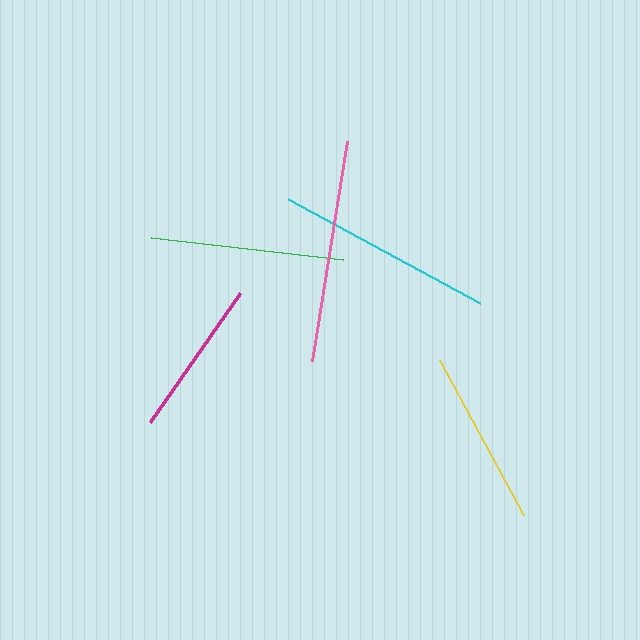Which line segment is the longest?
The pink line is the longest at approximately 223 pixels.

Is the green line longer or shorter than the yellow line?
The green line is longer than the yellow line.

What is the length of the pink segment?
The pink segment is approximately 223 pixels long.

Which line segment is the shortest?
The magenta line is the shortest at approximately 158 pixels.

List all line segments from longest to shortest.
From longest to shortest: pink, cyan, green, yellow, magenta.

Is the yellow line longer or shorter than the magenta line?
The yellow line is longer than the magenta line.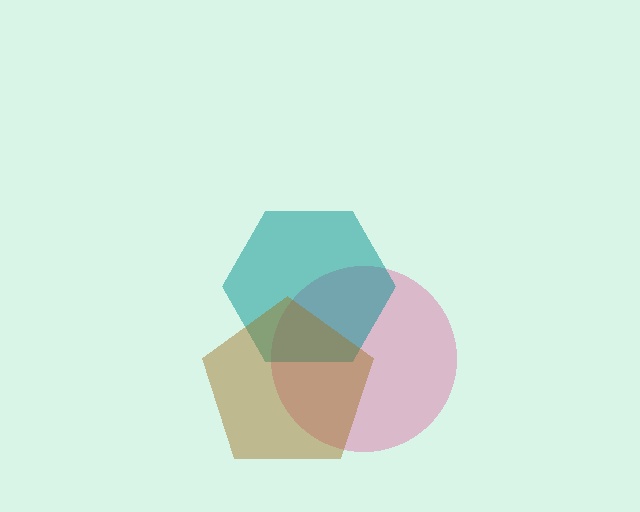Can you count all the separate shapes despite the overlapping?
Yes, there are 3 separate shapes.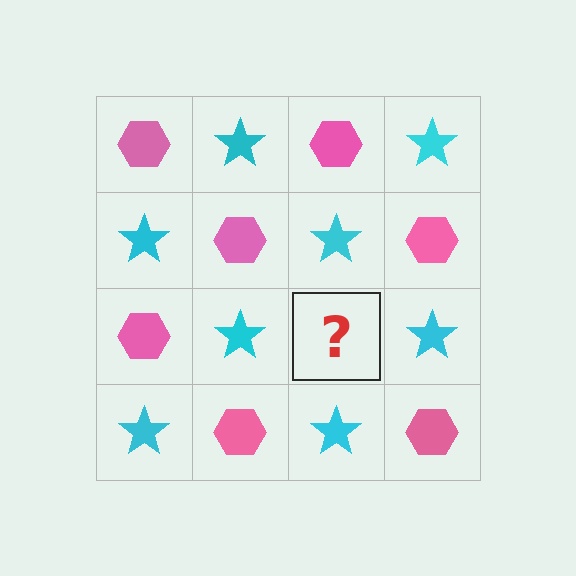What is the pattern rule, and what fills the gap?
The rule is that it alternates pink hexagon and cyan star in a checkerboard pattern. The gap should be filled with a pink hexagon.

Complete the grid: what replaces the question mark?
The question mark should be replaced with a pink hexagon.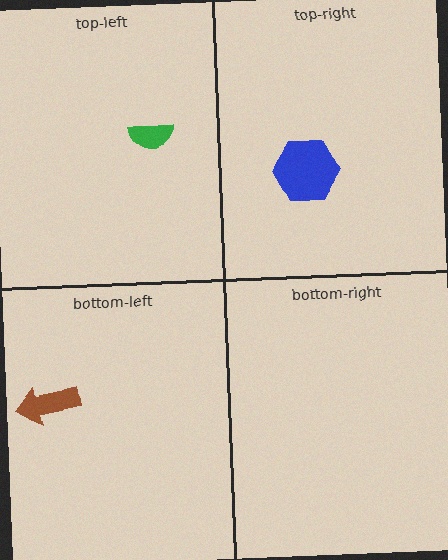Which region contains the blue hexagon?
The top-right region.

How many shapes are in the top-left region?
1.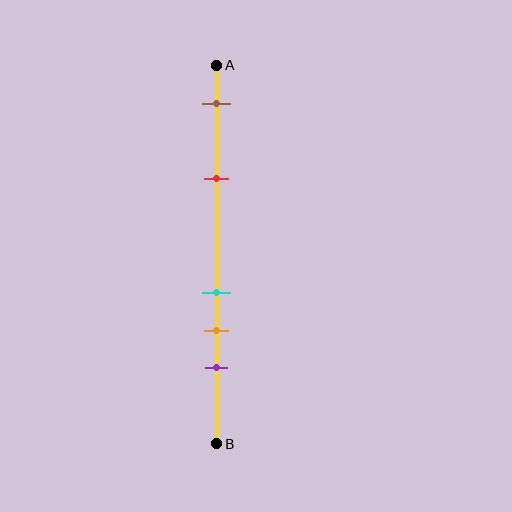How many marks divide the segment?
There are 5 marks dividing the segment.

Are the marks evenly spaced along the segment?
No, the marks are not evenly spaced.